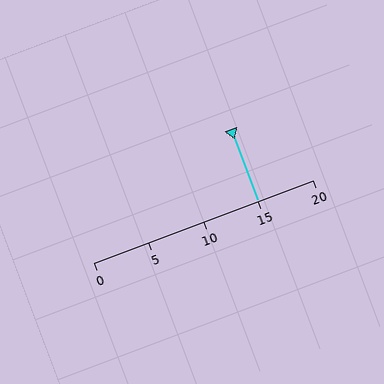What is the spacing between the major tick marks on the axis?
The major ticks are spaced 5 apart.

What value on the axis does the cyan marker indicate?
The marker indicates approximately 15.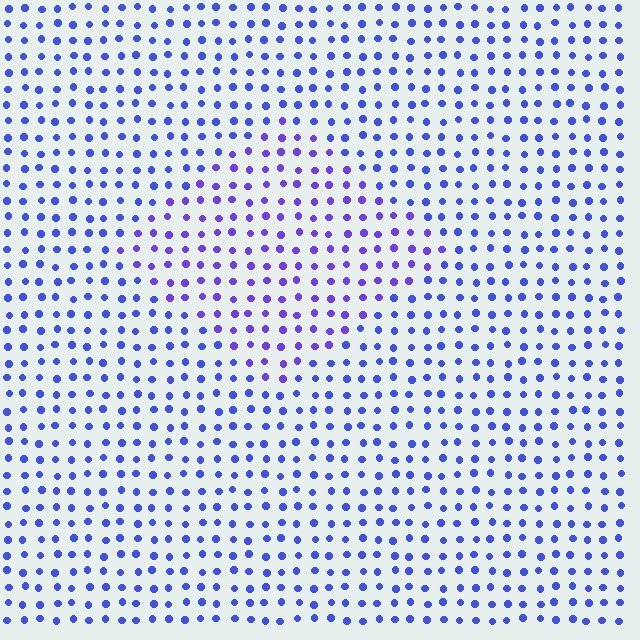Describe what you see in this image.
The image is filled with small blue elements in a uniform arrangement. A diamond-shaped region is visible where the elements are tinted to a slightly different hue, forming a subtle color boundary.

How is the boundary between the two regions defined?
The boundary is defined purely by a slight shift in hue (about 26 degrees). Spacing, size, and orientation are identical on both sides.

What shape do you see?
I see a diamond.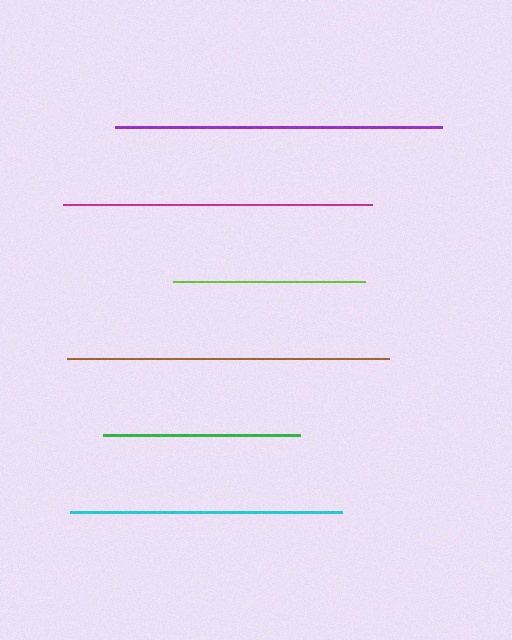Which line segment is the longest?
The purple line is the longest at approximately 328 pixels.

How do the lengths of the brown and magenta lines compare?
The brown and magenta lines are approximately the same length.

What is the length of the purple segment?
The purple segment is approximately 328 pixels long.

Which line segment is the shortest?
The lime line is the shortest at approximately 192 pixels.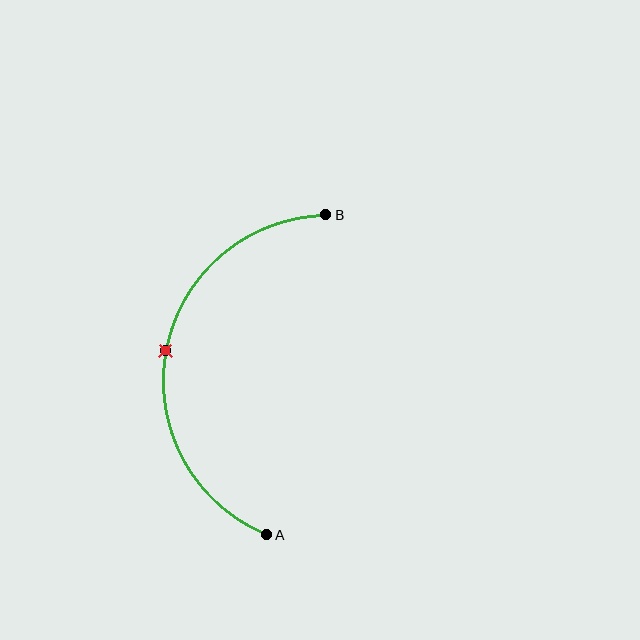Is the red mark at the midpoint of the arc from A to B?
Yes. The red mark lies on the arc at equal arc-length from both A and B — it is the arc midpoint.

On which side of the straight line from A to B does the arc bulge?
The arc bulges to the left of the straight line connecting A and B.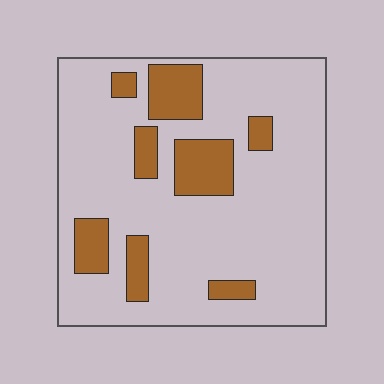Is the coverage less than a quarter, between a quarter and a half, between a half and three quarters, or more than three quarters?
Less than a quarter.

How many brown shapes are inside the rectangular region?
8.